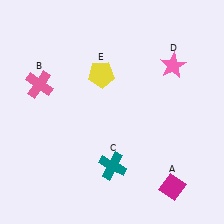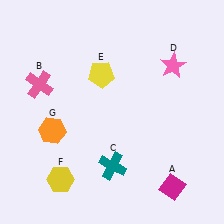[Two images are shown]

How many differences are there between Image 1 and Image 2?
There are 2 differences between the two images.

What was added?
A yellow hexagon (F), an orange hexagon (G) were added in Image 2.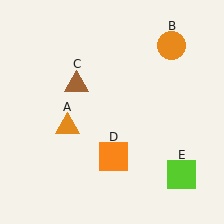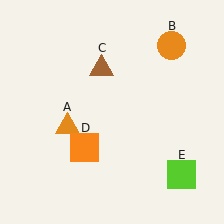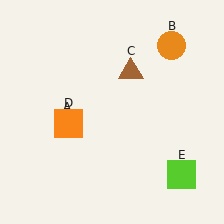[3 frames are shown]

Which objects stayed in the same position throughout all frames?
Orange triangle (object A) and orange circle (object B) and lime square (object E) remained stationary.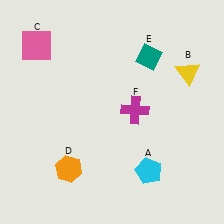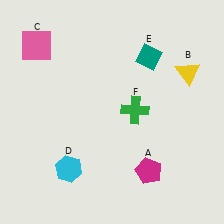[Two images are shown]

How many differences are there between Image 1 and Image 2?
There are 3 differences between the two images.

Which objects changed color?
A changed from cyan to magenta. D changed from orange to cyan. F changed from magenta to green.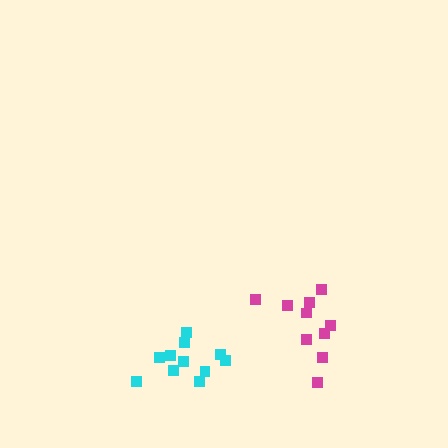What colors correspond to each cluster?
The clusters are colored: cyan, magenta.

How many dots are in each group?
Group 1: 11 dots, Group 2: 10 dots (21 total).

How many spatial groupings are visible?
There are 2 spatial groupings.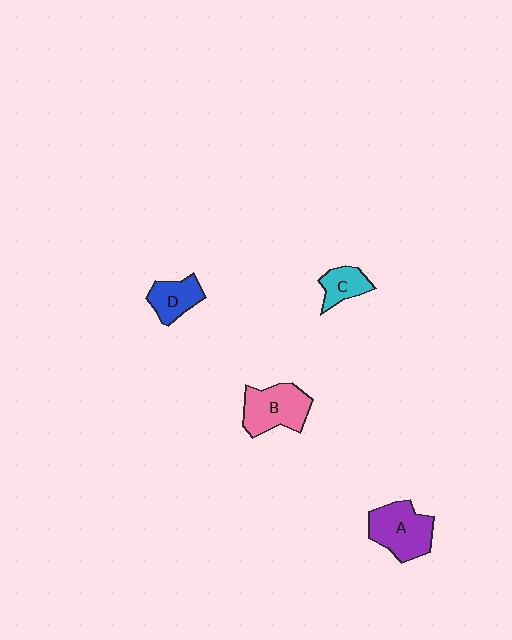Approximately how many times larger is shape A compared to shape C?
Approximately 1.9 times.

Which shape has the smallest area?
Shape C (cyan).